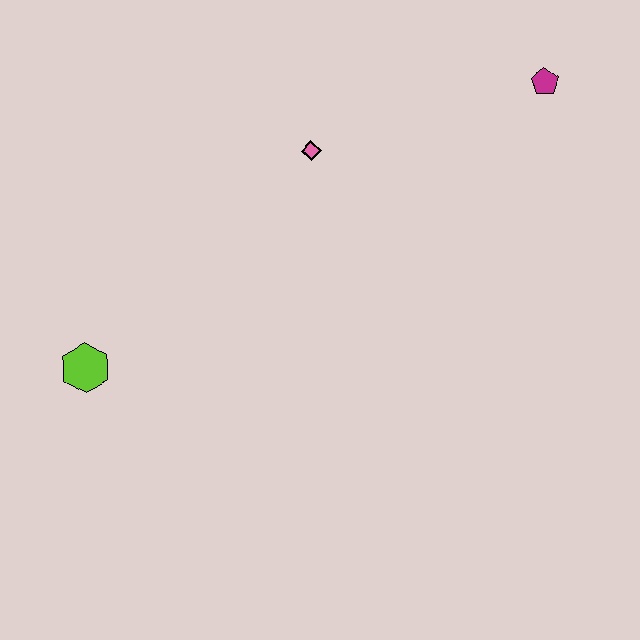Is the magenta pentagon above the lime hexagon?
Yes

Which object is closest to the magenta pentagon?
The pink diamond is closest to the magenta pentagon.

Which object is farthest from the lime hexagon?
The magenta pentagon is farthest from the lime hexagon.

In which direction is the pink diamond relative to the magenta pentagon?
The pink diamond is to the left of the magenta pentagon.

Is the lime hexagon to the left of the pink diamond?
Yes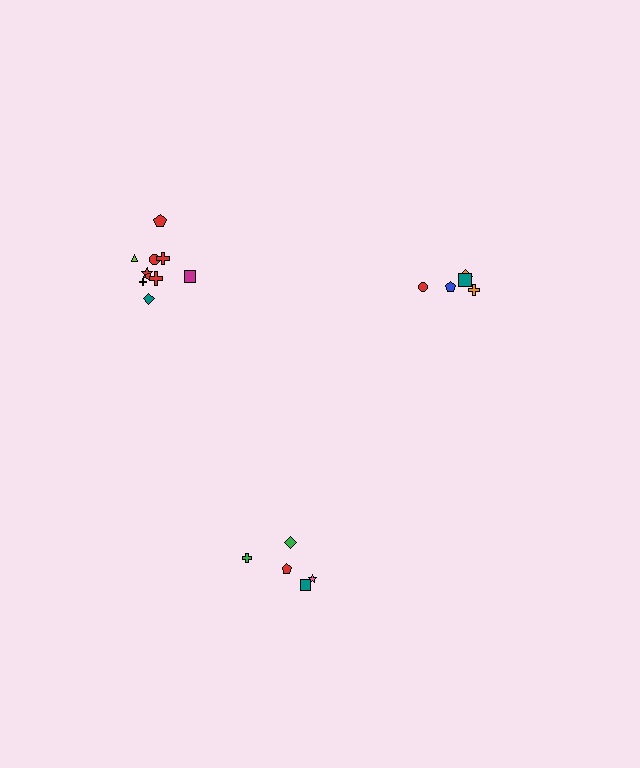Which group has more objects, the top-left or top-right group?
The top-left group.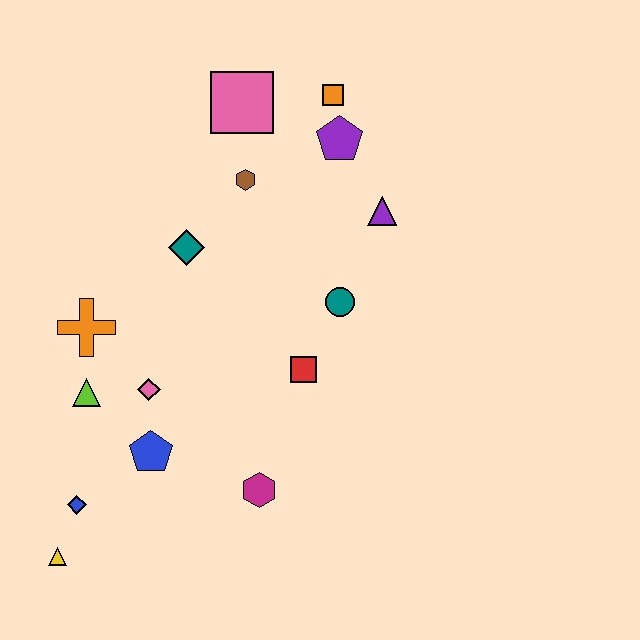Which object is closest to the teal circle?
The red square is closest to the teal circle.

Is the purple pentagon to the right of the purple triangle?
No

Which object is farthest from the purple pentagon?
The yellow triangle is farthest from the purple pentagon.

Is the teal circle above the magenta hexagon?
Yes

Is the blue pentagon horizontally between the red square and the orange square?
No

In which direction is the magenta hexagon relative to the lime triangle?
The magenta hexagon is to the right of the lime triangle.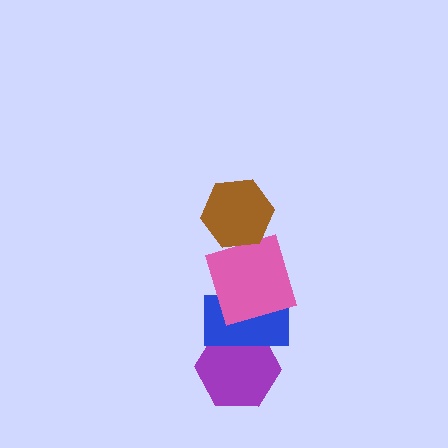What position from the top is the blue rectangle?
The blue rectangle is 3rd from the top.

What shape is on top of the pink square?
The brown hexagon is on top of the pink square.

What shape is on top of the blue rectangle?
The pink square is on top of the blue rectangle.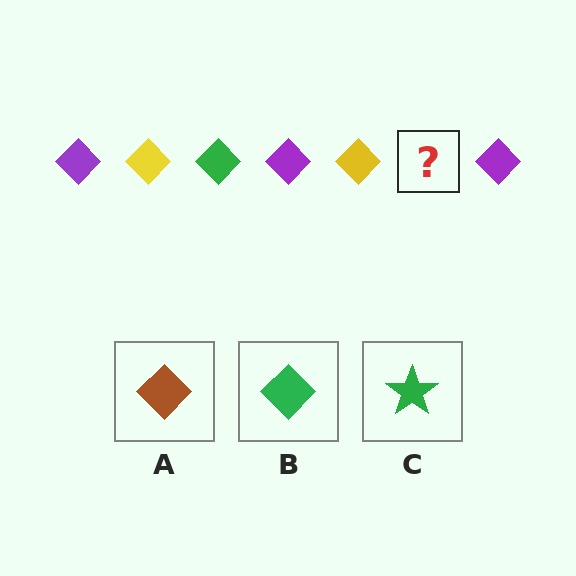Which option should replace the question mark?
Option B.